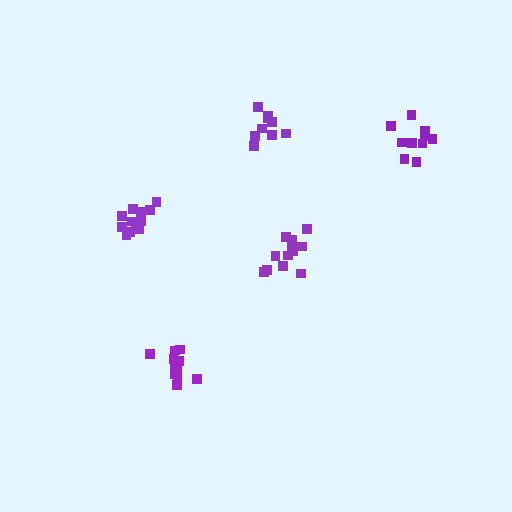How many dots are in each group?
Group 1: 13 dots, Group 2: 12 dots, Group 3: 9 dots, Group 4: 13 dots, Group 5: 10 dots (57 total).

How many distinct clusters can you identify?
There are 5 distinct clusters.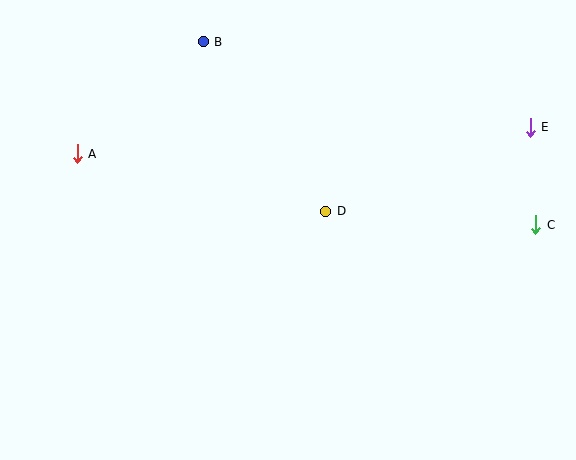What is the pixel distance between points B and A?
The distance between B and A is 169 pixels.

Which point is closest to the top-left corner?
Point A is closest to the top-left corner.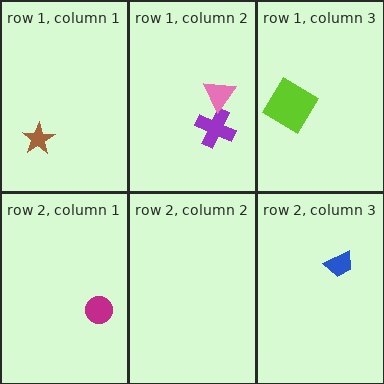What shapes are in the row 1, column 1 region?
The brown star.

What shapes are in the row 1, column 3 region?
The lime diamond.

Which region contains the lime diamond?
The row 1, column 3 region.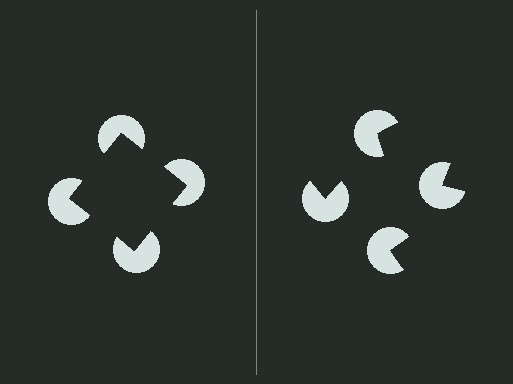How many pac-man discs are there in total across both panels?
8 — 4 on each side.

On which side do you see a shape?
An illusory square appears on the left side. On the right side the wedge cuts are rotated, so no coherent shape forms.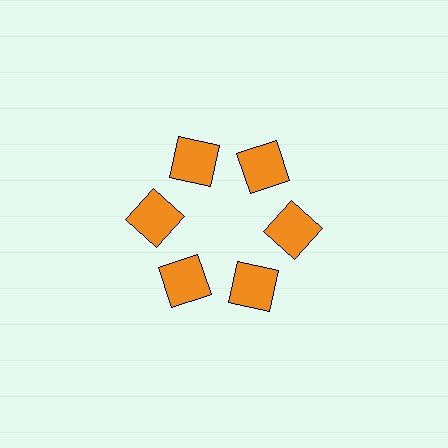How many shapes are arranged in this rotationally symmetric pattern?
There are 6 shapes, arranged in 6 groups of 1.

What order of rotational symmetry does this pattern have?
This pattern has 6-fold rotational symmetry.